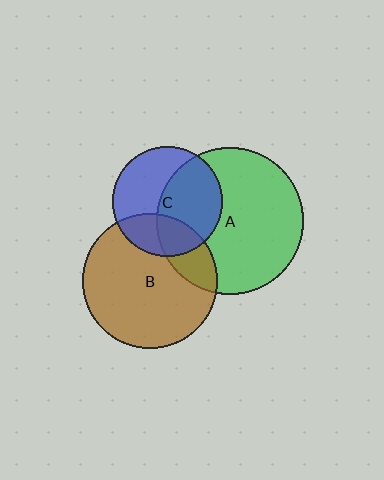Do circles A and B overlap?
Yes.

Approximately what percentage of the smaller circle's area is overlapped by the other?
Approximately 20%.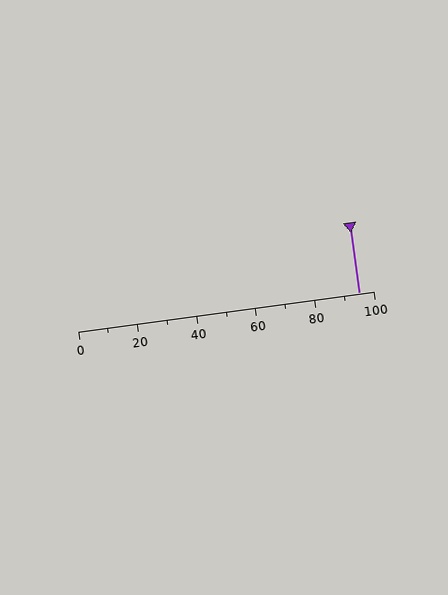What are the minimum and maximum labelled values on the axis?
The axis runs from 0 to 100.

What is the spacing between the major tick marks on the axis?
The major ticks are spaced 20 apart.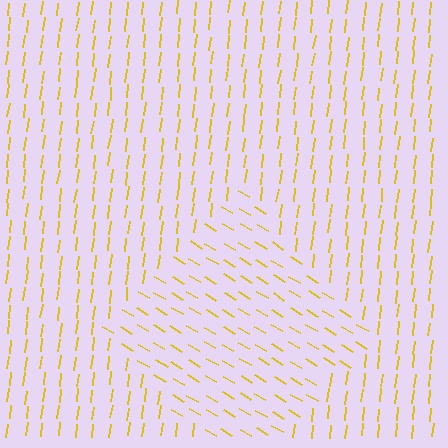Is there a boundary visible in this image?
Yes, there is a texture boundary formed by a change in line orientation.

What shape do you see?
I see a diamond.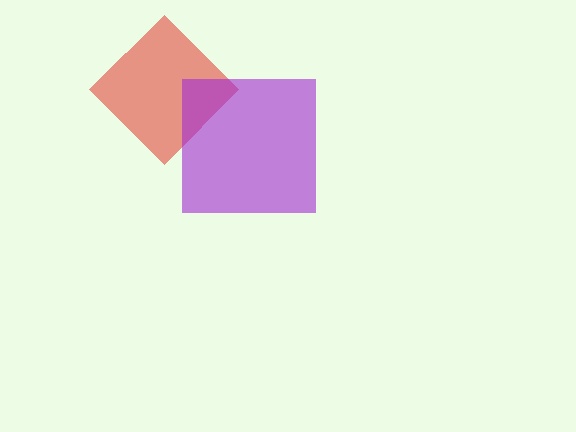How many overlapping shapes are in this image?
There are 2 overlapping shapes in the image.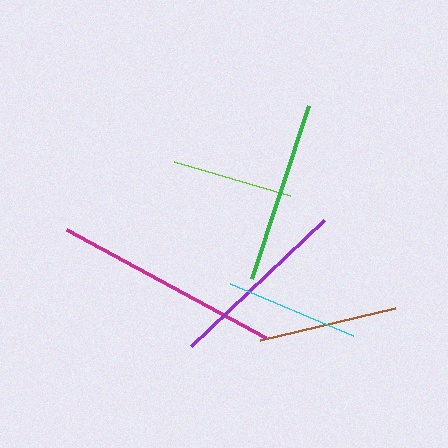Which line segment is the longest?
The magenta line is the longest at approximately 226 pixels.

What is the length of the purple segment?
The purple segment is approximately 184 pixels long.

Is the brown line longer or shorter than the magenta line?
The magenta line is longer than the brown line.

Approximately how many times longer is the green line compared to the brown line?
The green line is approximately 1.3 times the length of the brown line.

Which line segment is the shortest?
The lime line is the shortest at approximately 121 pixels.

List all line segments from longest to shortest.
From longest to shortest: magenta, purple, green, brown, cyan, lime.